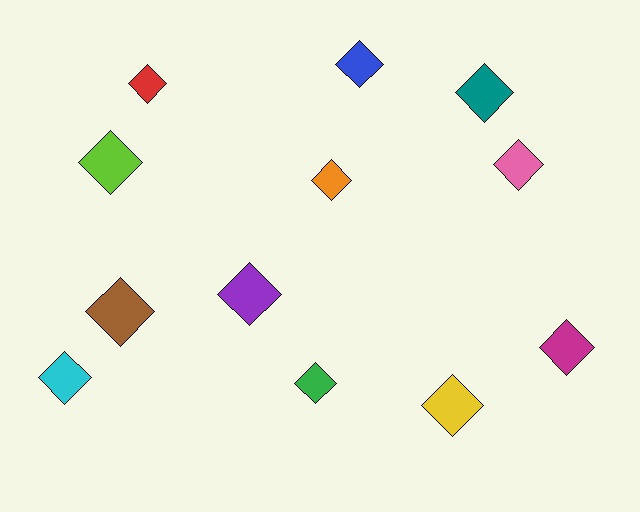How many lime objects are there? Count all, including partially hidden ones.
There is 1 lime object.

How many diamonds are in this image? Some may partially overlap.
There are 12 diamonds.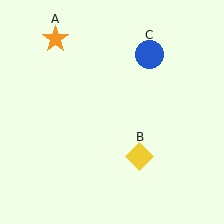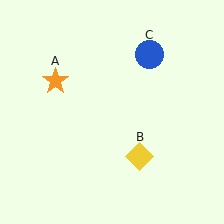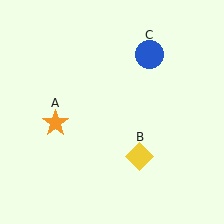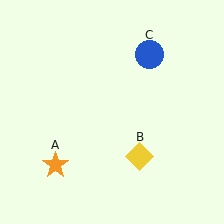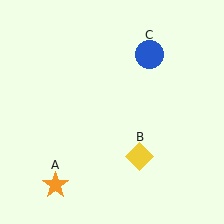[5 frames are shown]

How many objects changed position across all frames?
1 object changed position: orange star (object A).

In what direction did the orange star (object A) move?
The orange star (object A) moved down.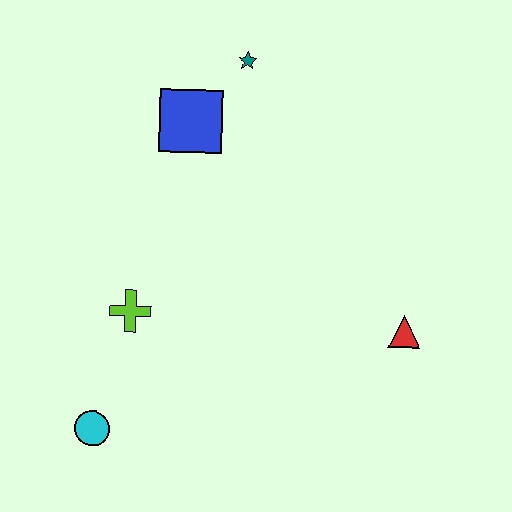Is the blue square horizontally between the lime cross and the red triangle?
Yes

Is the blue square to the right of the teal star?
No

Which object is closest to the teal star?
The blue square is closest to the teal star.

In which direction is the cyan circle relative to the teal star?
The cyan circle is below the teal star.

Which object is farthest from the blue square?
The cyan circle is farthest from the blue square.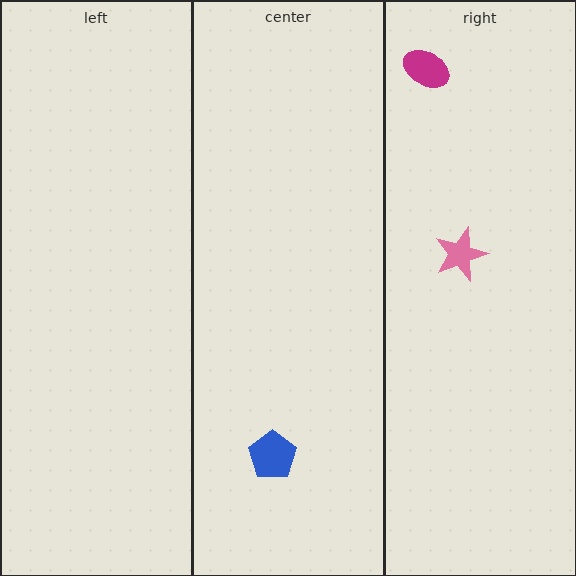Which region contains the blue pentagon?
The center region.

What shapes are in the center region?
The blue pentagon.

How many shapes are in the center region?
1.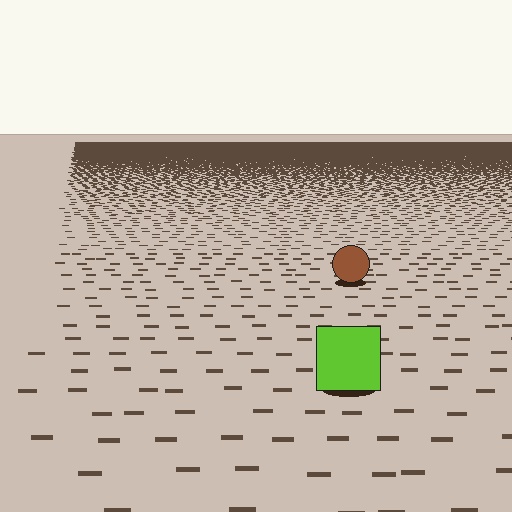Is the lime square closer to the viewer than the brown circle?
Yes. The lime square is closer — you can tell from the texture gradient: the ground texture is coarser near it.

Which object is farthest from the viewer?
The brown circle is farthest from the viewer. It appears smaller and the ground texture around it is denser.